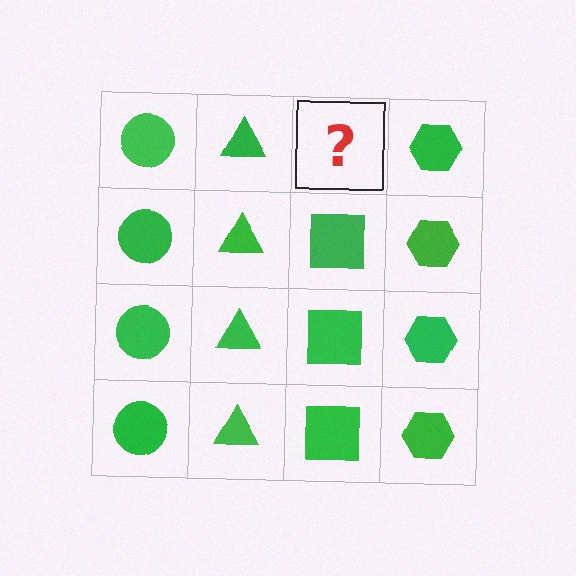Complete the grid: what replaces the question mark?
The question mark should be replaced with a green square.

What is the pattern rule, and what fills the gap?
The rule is that each column has a consistent shape. The gap should be filled with a green square.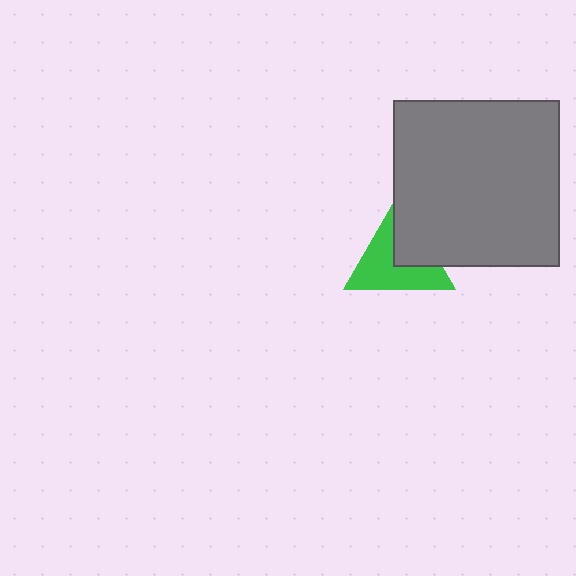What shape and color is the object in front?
The object in front is a gray square.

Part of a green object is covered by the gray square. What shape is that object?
It is a triangle.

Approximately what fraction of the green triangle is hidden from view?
Roughly 38% of the green triangle is hidden behind the gray square.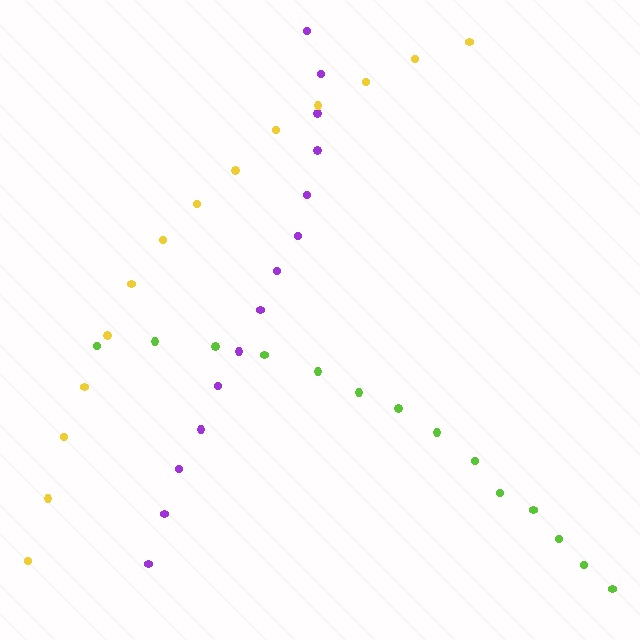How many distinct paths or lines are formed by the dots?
There are 3 distinct paths.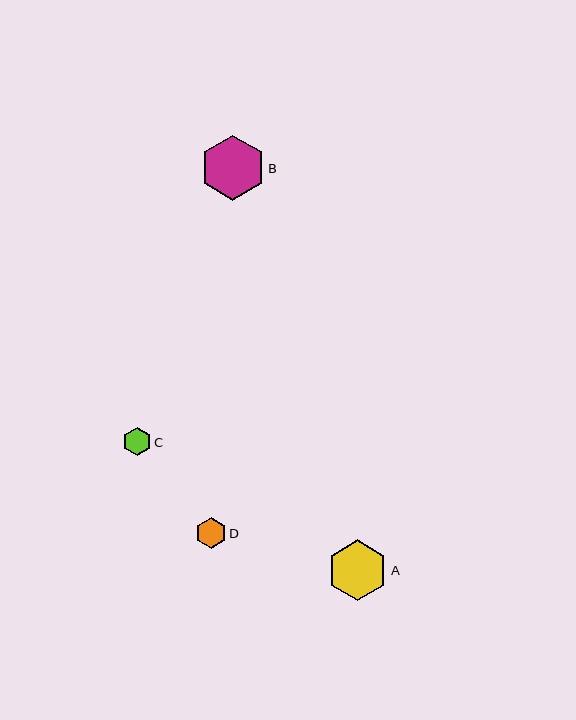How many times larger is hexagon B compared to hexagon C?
Hexagon B is approximately 2.3 times the size of hexagon C.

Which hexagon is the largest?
Hexagon B is the largest with a size of approximately 65 pixels.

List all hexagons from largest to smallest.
From largest to smallest: B, A, D, C.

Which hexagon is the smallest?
Hexagon C is the smallest with a size of approximately 29 pixels.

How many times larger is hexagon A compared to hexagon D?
Hexagon A is approximately 2.0 times the size of hexagon D.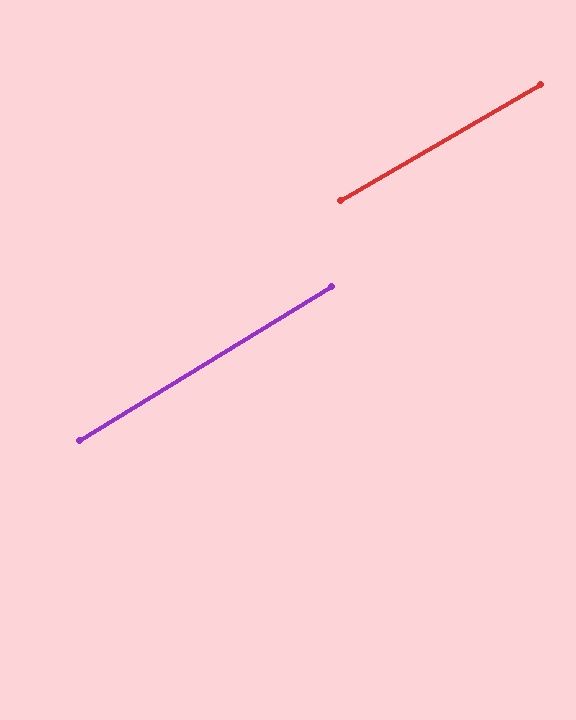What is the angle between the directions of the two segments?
Approximately 1 degree.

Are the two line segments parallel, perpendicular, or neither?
Parallel — their directions differ by only 1.3°.